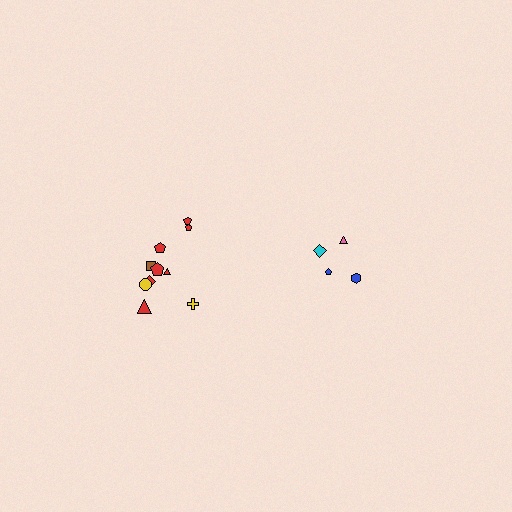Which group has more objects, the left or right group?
The left group.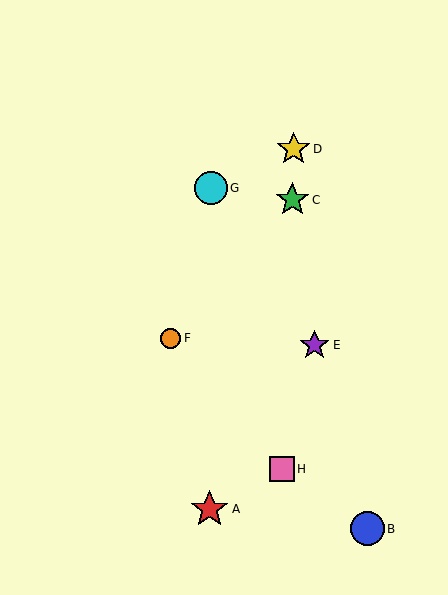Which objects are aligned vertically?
Objects A, G are aligned vertically.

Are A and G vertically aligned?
Yes, both are at x≈210.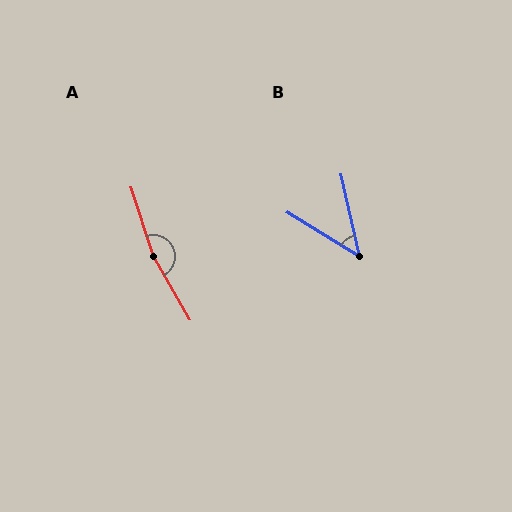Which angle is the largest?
A, at approximately 168 degrees.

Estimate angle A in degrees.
Approximately 168 degrees.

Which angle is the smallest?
B, at approximately 46 degrees.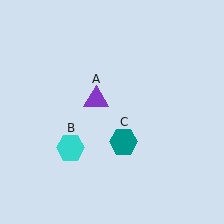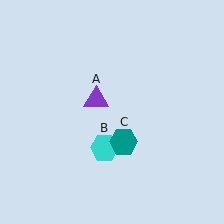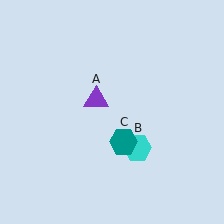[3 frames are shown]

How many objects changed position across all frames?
1 object changed position: cyan hexagon (object B).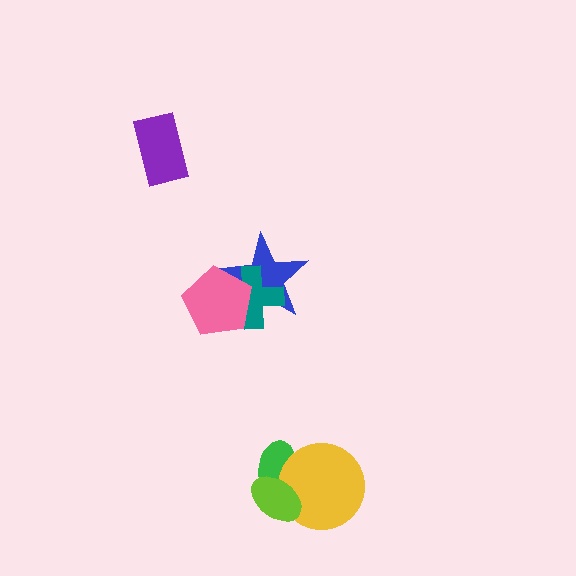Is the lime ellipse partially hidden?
No, no other shape covers it.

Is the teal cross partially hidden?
Yes, it is partially covered by another shape.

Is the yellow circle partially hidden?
Yes, it is partially covered by another shape.